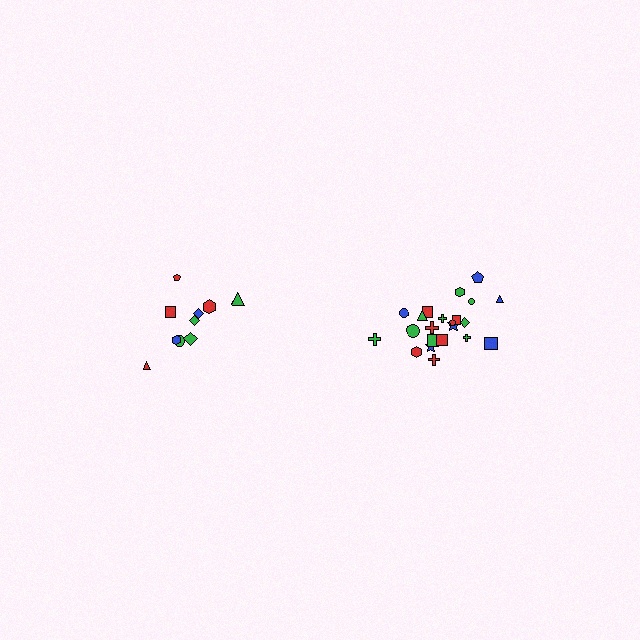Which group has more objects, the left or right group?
The right group.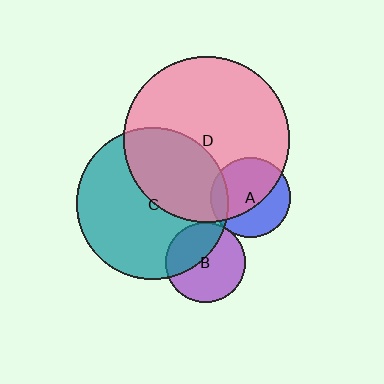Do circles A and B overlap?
Yes.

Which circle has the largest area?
Circle D (pink).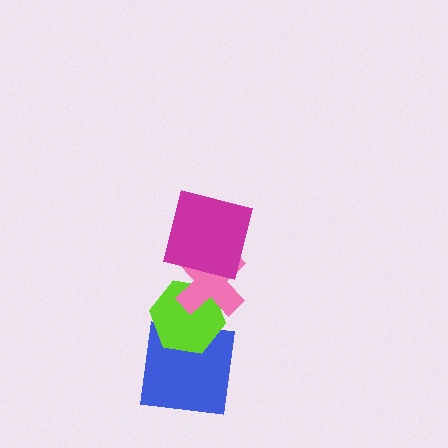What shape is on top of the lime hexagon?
The pink cross is on top of the lime hexagon.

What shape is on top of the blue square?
The lime hexagon is on top of the blue square.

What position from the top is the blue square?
The blue square is 4th from the top.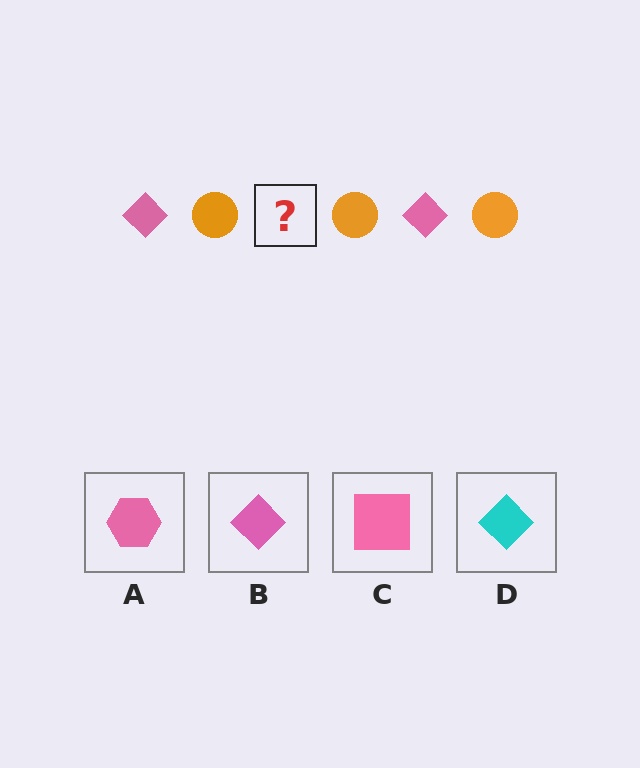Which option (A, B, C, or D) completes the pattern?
B.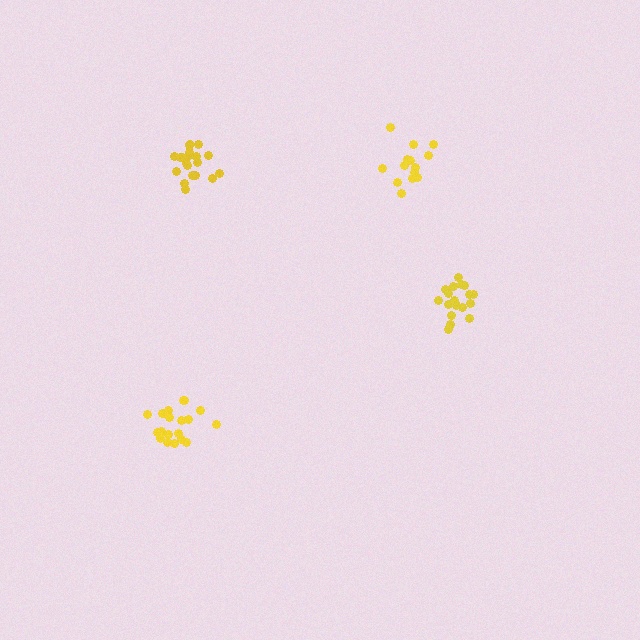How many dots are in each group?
Group 1: 20 dots, Group 2: 14 dots, Group 3: 20 dots, Group 4: 19 dots (73 total).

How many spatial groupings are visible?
There are 4 spatial groupings.